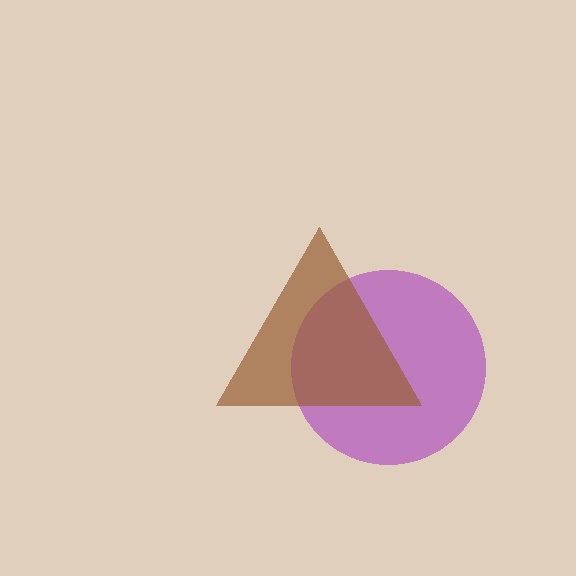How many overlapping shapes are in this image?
There are 2 overlapping shapes in the image.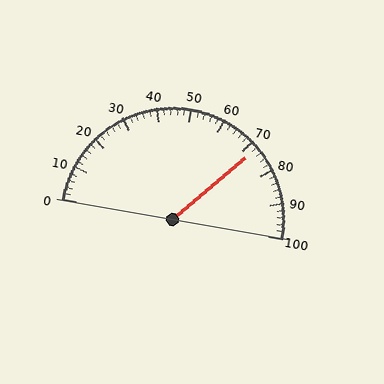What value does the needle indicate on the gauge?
The needle indicates approximately 72.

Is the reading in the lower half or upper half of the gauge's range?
The reading is in the upper half of the range (0 to 100).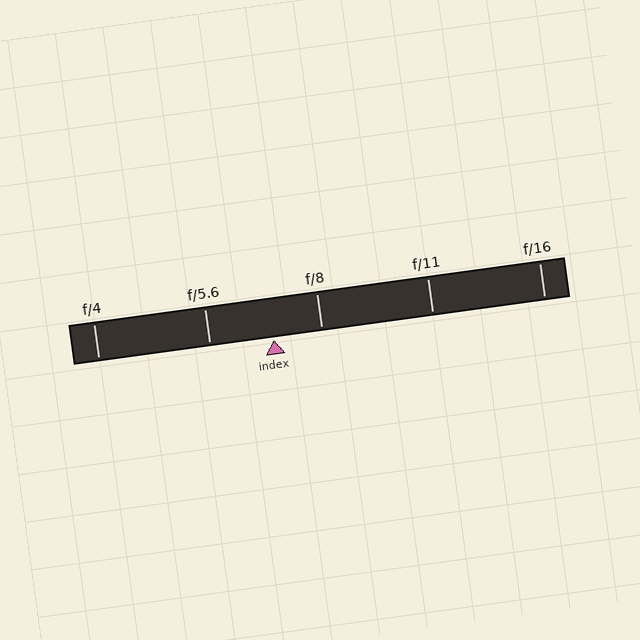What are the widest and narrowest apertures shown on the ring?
The widest aperture shown is f/4 and the narrowest is f/16.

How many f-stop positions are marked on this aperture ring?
There are 5 f-stop positions marked.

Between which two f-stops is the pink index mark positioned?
The index mark is between f/5.6 and f/8.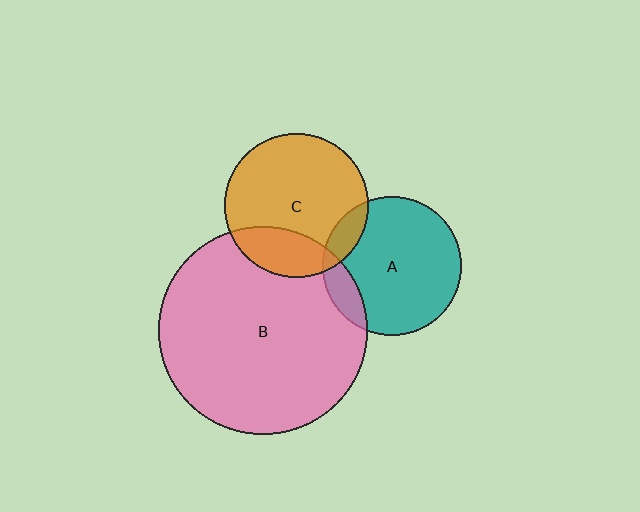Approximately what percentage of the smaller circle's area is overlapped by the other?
Approximately 25%.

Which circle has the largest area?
Circle B (pink).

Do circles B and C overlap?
Yes.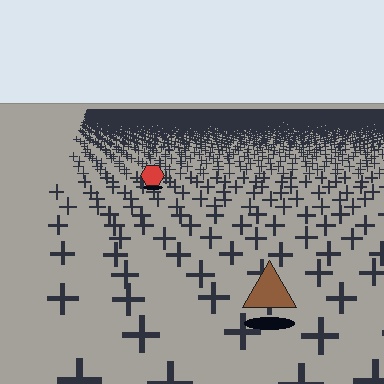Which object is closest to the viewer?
The brown triangle is closest. The texture marks near it are larger and more spread out.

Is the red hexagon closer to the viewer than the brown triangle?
No. The brown triangle is closer — you can tell from the texture gradient: the ground texture is coarser near it.